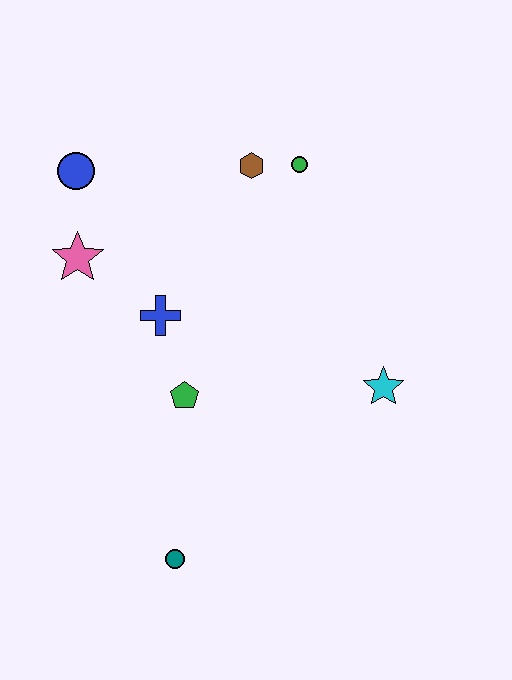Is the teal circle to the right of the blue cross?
Yes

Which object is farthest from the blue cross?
The teal circle is farthest from the blue cross.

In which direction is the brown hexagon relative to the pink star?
The brown hexagon is to the right of the pink star.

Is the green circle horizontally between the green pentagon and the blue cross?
No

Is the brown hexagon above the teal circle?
Yes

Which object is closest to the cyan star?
The green pentagon is closest to the cyan star.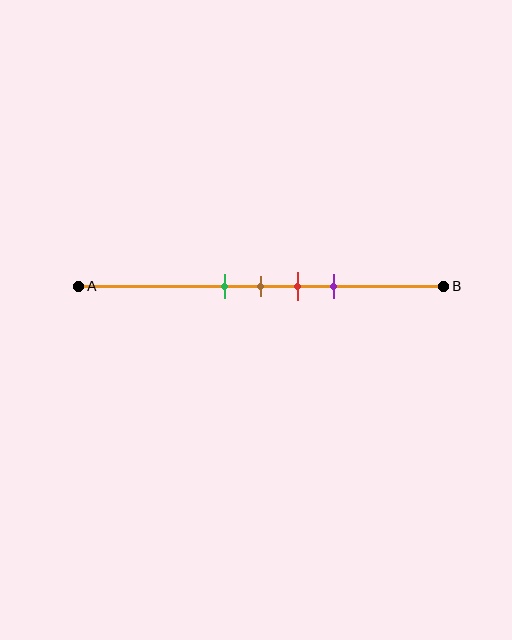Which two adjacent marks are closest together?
The green and brown marks are the closest adjacent pair.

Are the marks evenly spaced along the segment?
Yes, the marks are approximately evenly spaced.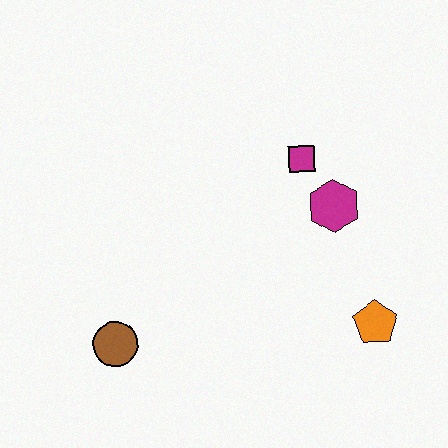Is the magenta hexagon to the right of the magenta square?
Yes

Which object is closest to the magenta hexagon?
The magenta square is closest to the magenta hexagon.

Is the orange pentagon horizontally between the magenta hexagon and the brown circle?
No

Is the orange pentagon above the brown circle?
Yes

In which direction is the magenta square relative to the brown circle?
The magenta square is to the right of the brown circle.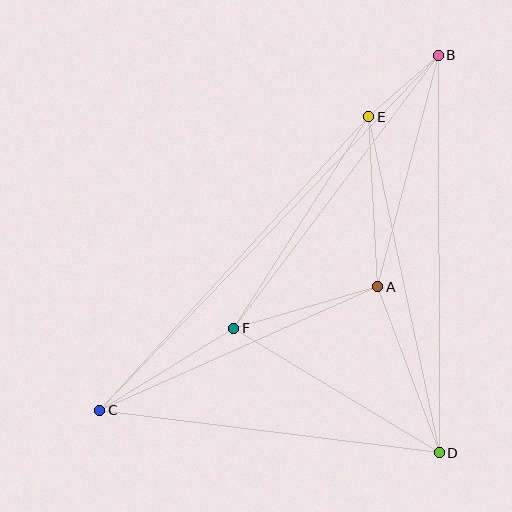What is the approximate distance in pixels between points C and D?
The distance between C and D is approximately 342 pixels.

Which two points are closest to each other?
Points B and E are closest to each other.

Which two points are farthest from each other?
Points B and C are farthest from each other.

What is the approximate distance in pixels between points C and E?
The distance between C and E is approximately 398 pixels.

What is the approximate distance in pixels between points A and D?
The distance between A and D is approximately 177 pixels.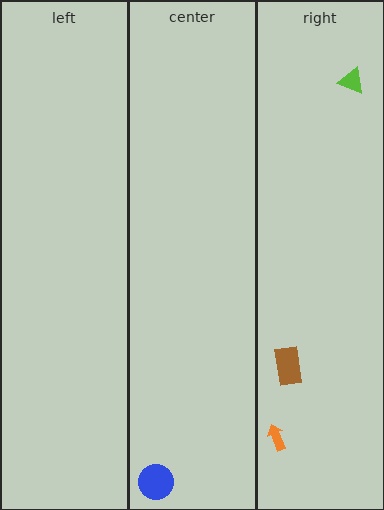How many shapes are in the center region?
1.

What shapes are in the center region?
The blue circle.